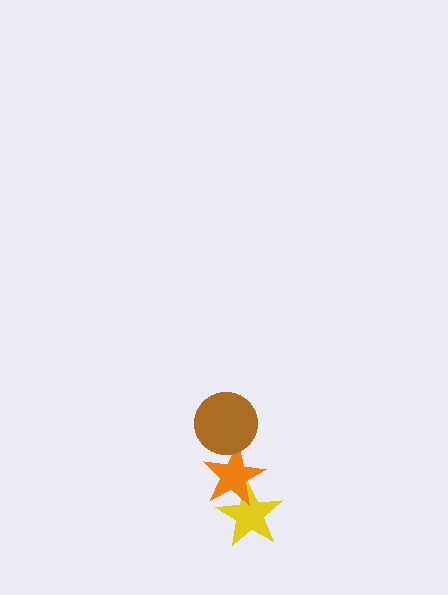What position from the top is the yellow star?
The yellow star is 3rd from the top.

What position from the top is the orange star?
The orange star is 2nd from the top.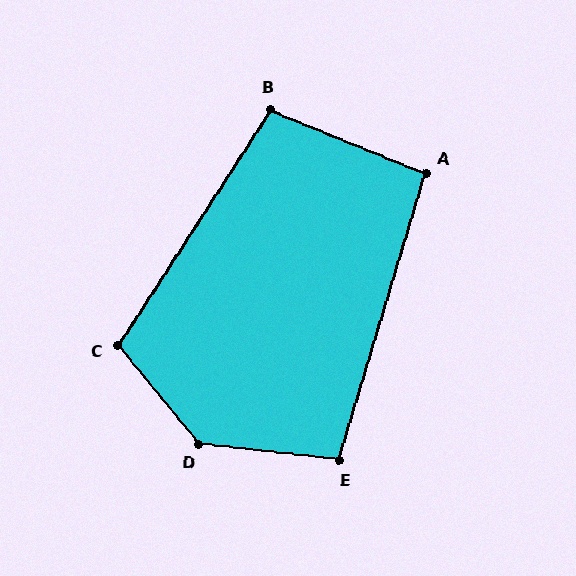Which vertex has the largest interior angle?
D, at approximately 136 degrees.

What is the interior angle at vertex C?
Approximately 108 degrees (obtuse).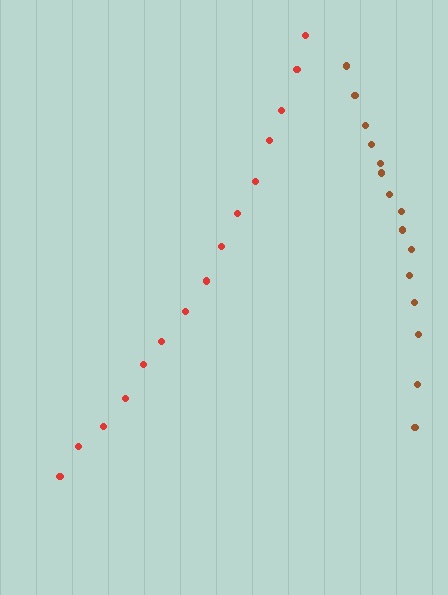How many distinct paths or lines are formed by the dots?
There are 2 distinct paths.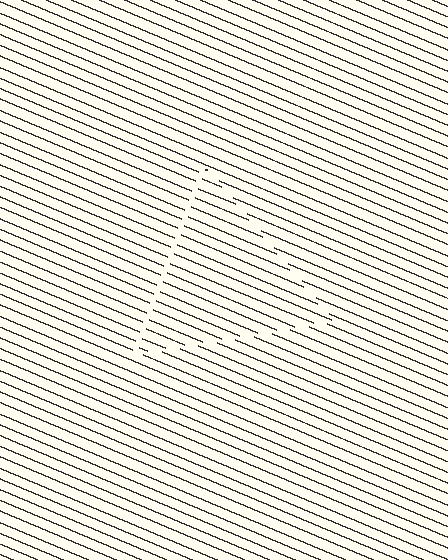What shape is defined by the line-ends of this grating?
An illusory triangle. The interior of the shape contains the same grating, shifted by half a period — the contour is defined by the phase discontinuity where line-ends from the inner and outer gratings abut.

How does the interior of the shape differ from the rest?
The interior of the shape contains the same grating, shifted by half a period — the contour is defined by the phase discontinuity where line-ends from the inner and outer gratings abut.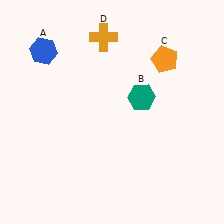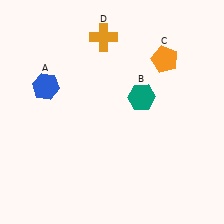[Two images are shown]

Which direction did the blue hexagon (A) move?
The blue hexagon (A) moved down.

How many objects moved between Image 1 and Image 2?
1 object moved between the two images.